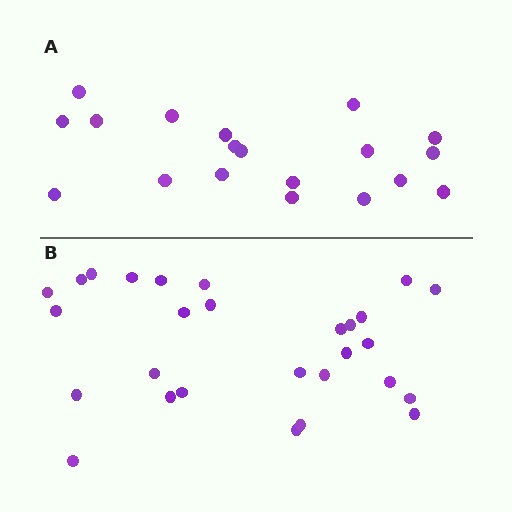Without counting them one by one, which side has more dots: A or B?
Region B (the bottom region) has more dots.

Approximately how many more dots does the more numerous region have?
Region B has roughly 8 or so more dots than region A.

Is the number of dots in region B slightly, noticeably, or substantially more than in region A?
Region B has substantially more. The ratio is roughly 1.5 to 1.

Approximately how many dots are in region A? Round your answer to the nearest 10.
About 20 dots. (The exact count is 19, which rounds to 20.)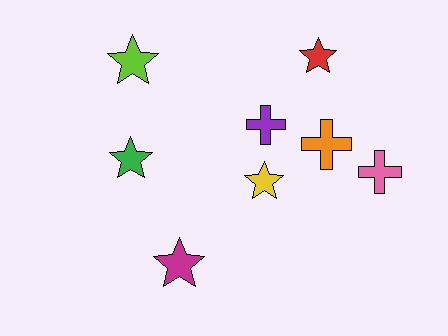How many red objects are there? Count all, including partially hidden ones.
There is 1 red object.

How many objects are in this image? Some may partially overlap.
There are 8 objects.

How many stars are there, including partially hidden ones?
There are 5 stars.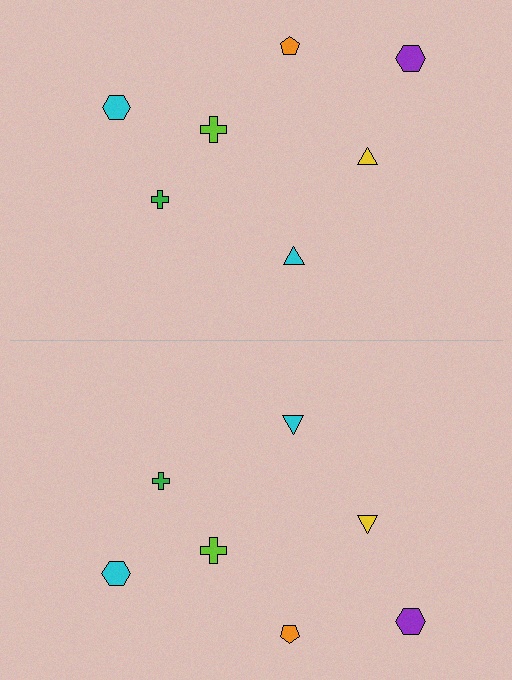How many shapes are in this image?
There are 14 shapes in this image.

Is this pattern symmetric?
Yes, this pattern has bilateral (reflection) symmetry.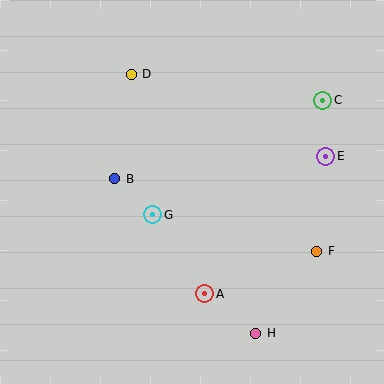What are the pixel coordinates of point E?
Point E is at (326, 156).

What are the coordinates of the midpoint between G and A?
The midpoint between G and A is at (179, 254).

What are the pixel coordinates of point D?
Point D is at (131, 74).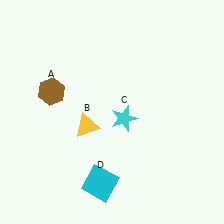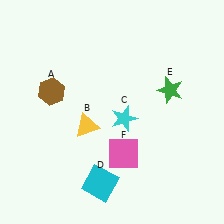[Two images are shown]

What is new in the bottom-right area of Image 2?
A pink square (F) was added in the bottom-right area of Image 2.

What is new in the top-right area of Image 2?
A green star (E) was added in the top-right area of Image 2.